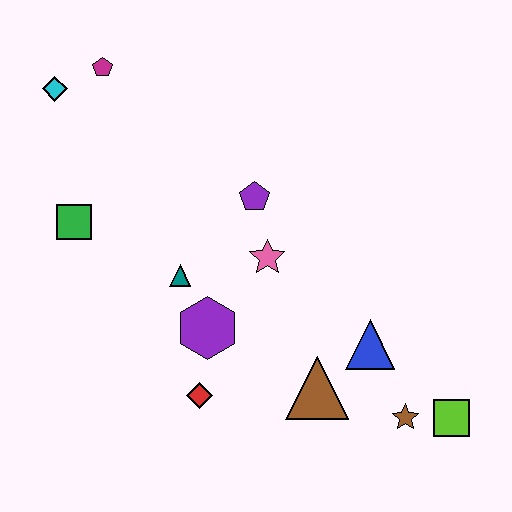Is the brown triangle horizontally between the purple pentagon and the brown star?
Yes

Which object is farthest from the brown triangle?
The cyan diamond is farthest from the brown triangle.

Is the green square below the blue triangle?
No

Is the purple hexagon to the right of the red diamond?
Yes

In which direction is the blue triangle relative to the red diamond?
The blue triangle is to the right of the red diamond.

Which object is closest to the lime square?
The brown star is closest to the lime square.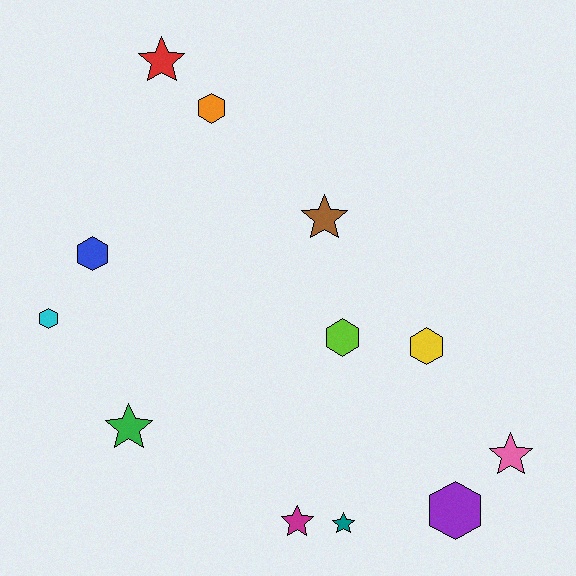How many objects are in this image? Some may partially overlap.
There are 12 objects.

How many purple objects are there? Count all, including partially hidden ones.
There is 1 purple object.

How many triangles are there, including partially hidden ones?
There are no triangles.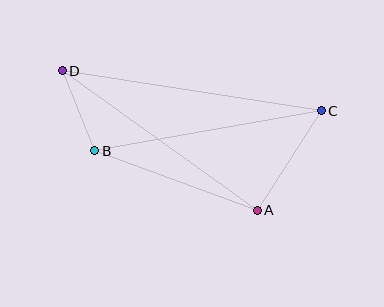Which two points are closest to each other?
Points B and D are closest to each other.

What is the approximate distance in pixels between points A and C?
The distance between A and C is approximately 119 pixels.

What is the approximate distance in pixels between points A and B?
The distance between A and B is approximately 173 pixels.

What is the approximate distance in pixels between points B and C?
The distance between B and C is approximately 230 pixels.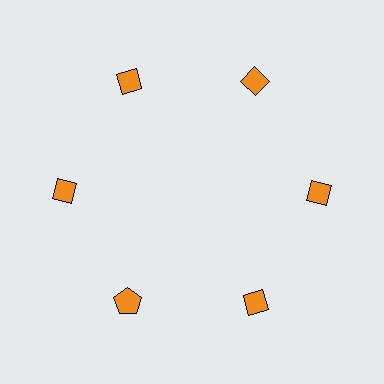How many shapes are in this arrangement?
There are 6 shapes arranged in a ring pattern.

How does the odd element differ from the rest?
It has a different shape: pentagon instead of diamond.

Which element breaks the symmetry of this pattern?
The orange pentagon at roughly the 7 o'clock position breaks the symmetry. All other shapes are orange diamonds.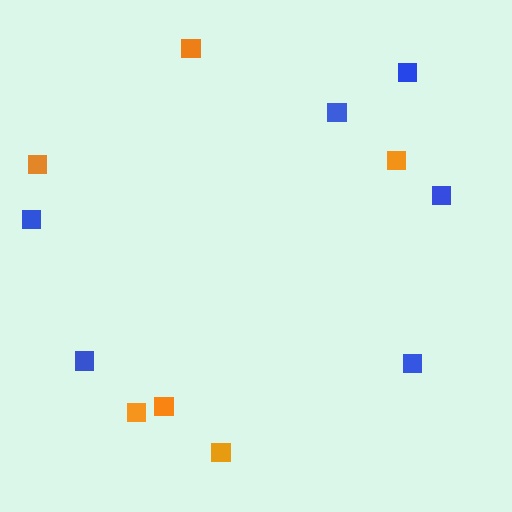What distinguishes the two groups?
There are 2 groups: one group of orange squares (6) and one group of blue squares (6).